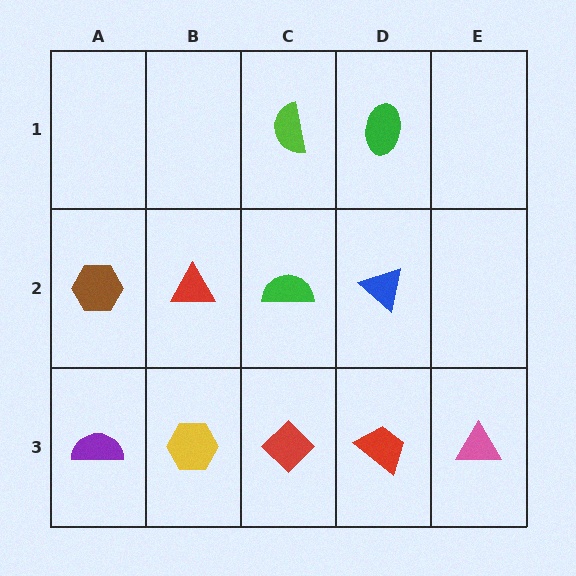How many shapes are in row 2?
4 shapes.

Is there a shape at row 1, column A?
No, that cell is empty.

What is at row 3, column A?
A purple semicircle.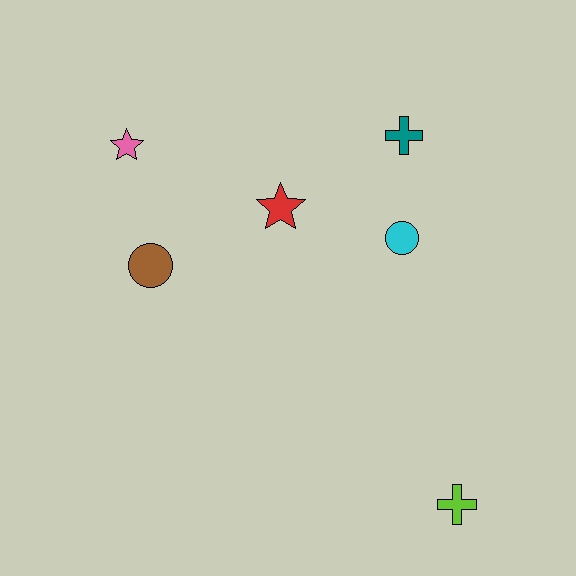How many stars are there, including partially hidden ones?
There are 2 stars.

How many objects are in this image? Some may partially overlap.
There are 6 objects.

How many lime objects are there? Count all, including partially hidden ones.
There is 1 lime object.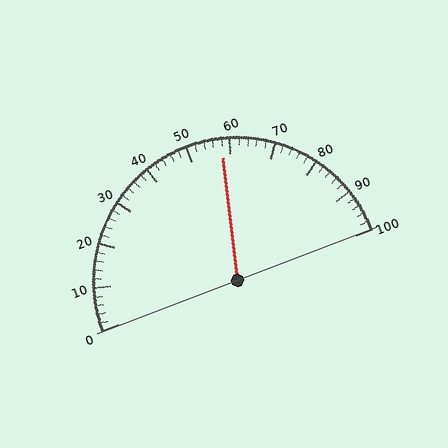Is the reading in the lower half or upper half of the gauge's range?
The reading is in the upper half of the range (0 to 100).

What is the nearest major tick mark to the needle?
The nearest major tick mark is 60.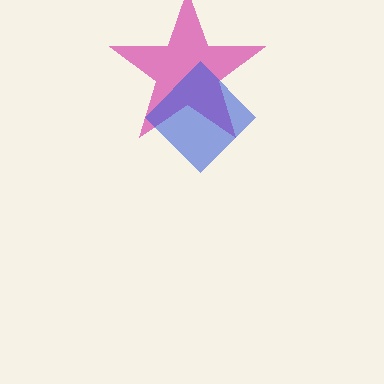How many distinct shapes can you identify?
There are 2 distinct shapes: a magenta star, a blue diamond.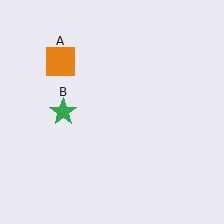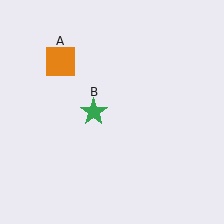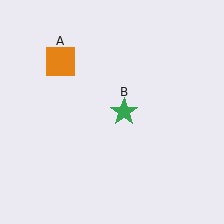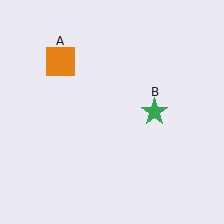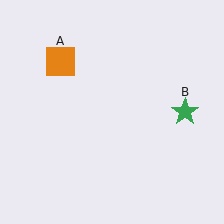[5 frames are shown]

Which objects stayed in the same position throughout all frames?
Orange square (object A) remained stationary.